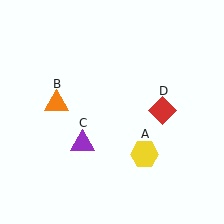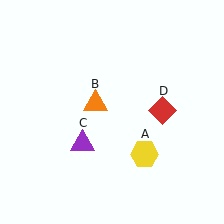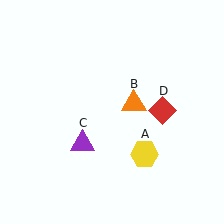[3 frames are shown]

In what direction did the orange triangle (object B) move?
The orange triangle (object B) moved right.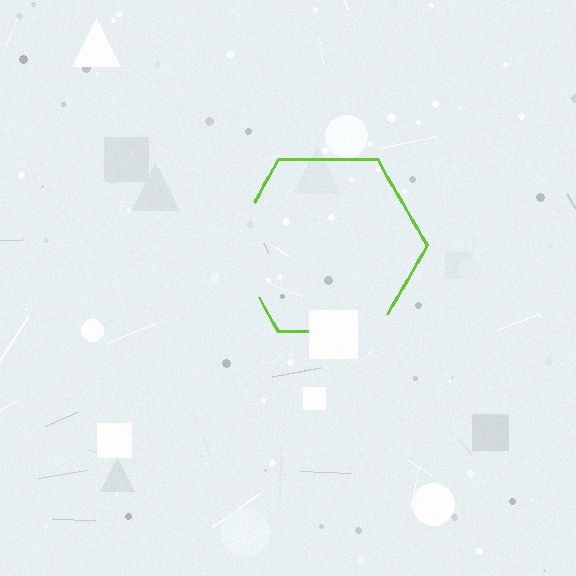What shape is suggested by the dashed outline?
The dashed outline suggests a hexagon.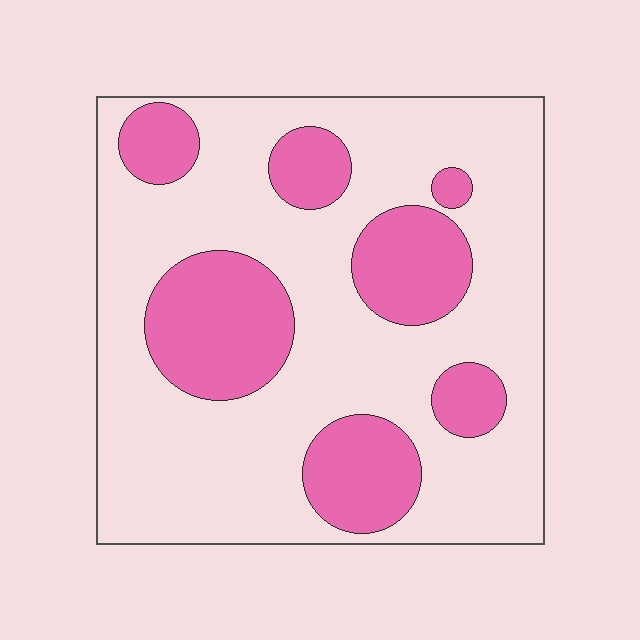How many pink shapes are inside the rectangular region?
7.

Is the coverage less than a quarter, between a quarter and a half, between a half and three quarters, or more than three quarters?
Between a quarter and a half.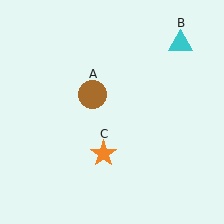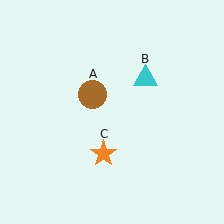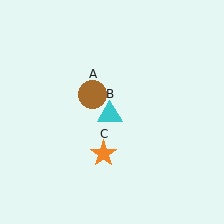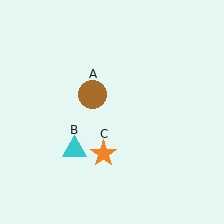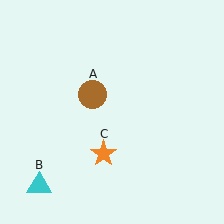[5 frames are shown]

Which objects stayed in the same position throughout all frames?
Brown circle (object A) and orange star (object C) remained stationary.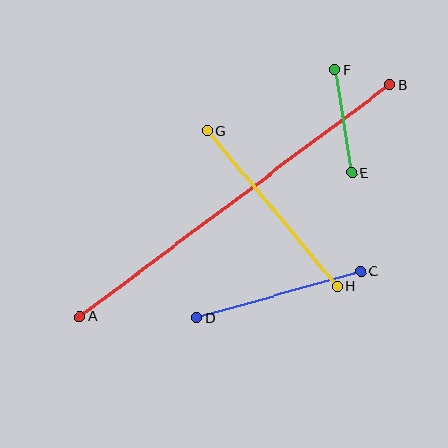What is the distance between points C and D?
The distance is approximately 170 pixels.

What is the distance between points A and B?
The distance is approximately 387 pixels.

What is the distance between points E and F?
The distance is approximately 104 pixels.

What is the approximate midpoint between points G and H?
The midpoint is at approximately (272, 208) pixels.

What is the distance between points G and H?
The distance is approximately 202 pixels.